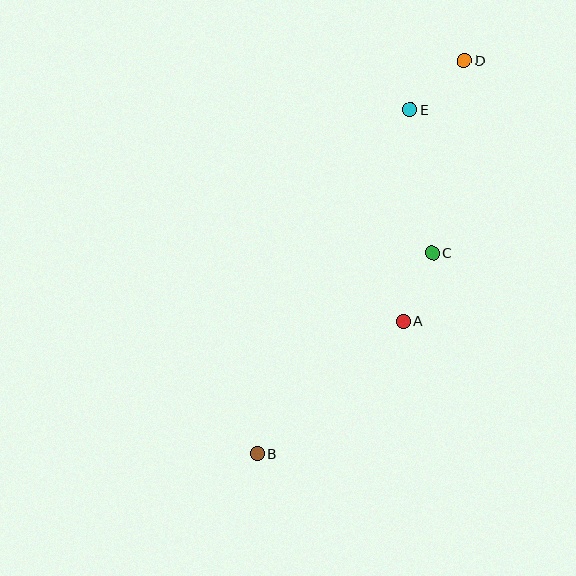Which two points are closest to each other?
Points D and E are closest to each other.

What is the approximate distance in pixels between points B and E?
The distance between B and E is approximately 376 pixels.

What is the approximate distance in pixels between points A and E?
The distance between A and E is approximately 212 pixels.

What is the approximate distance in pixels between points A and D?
The distance between A and D is approximately 268 pixels.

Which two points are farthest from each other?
Points B and D are farthest from each other.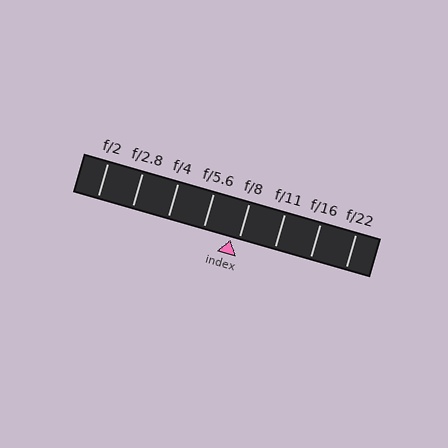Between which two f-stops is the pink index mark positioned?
The index mark is between f/5.6 and f/8.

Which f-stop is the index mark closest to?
The index mark is closest to f/8.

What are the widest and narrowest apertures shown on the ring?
The widest aperture shown is f/2 and the narrowest is f/22.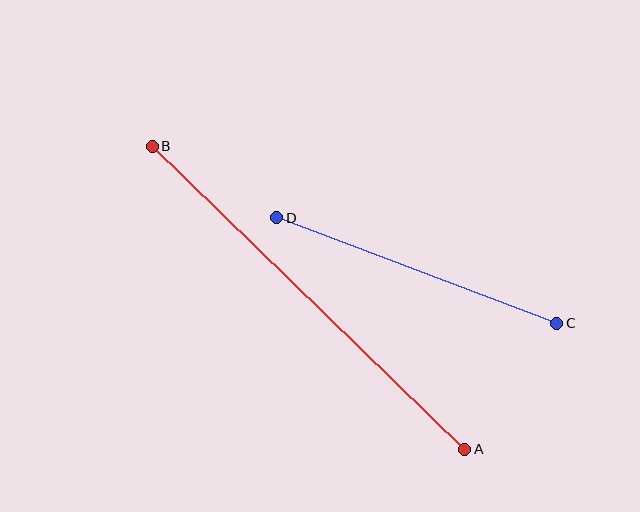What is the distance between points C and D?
The distance is approximately 299 pixels.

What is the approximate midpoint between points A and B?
The midpoint is at approximately (308, 298) pixels.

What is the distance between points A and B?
The distance is approximately 435 pixels.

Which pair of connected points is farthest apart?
Points A and B are farthest apart.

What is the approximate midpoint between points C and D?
The midpoint is at approximately (417, 270) pixels.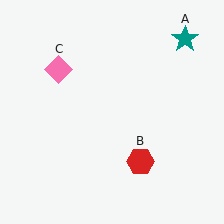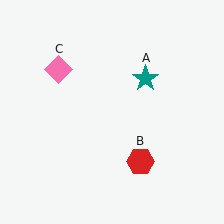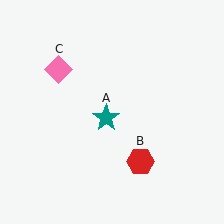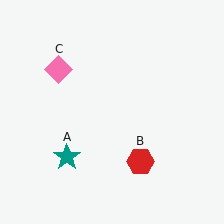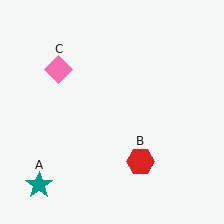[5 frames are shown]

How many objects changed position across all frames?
1 object changed position: teal star (object A).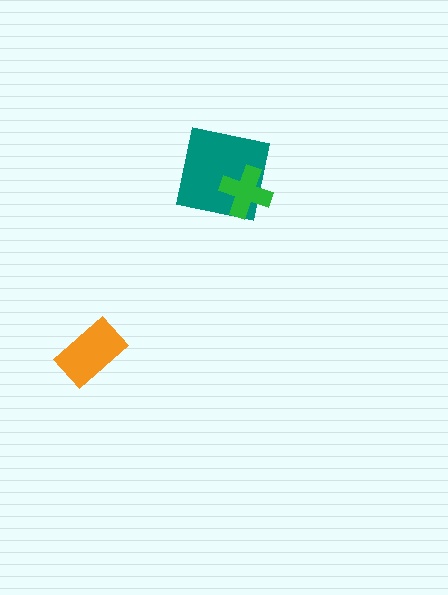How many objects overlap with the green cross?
1 object overlaps with the green cross.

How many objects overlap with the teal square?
1 object overlaps with the teal square.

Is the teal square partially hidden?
Yes, it is partially covered by another shape.